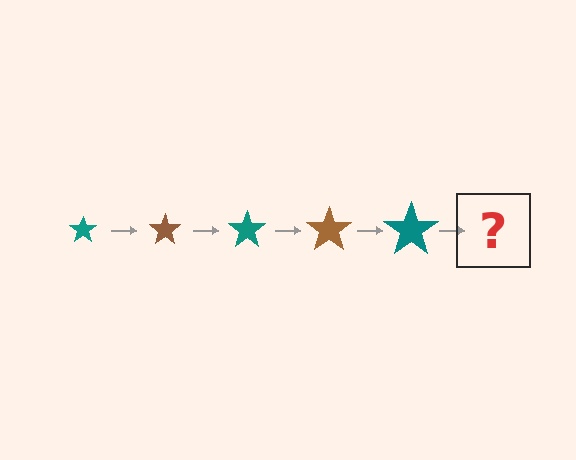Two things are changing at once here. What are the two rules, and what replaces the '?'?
The two rules are that the star grows larger each step and the color cycles through teal and brown. The '?' should be a brown star, larger than the previous one.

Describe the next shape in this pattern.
It should be a brown star, larger than the previous one.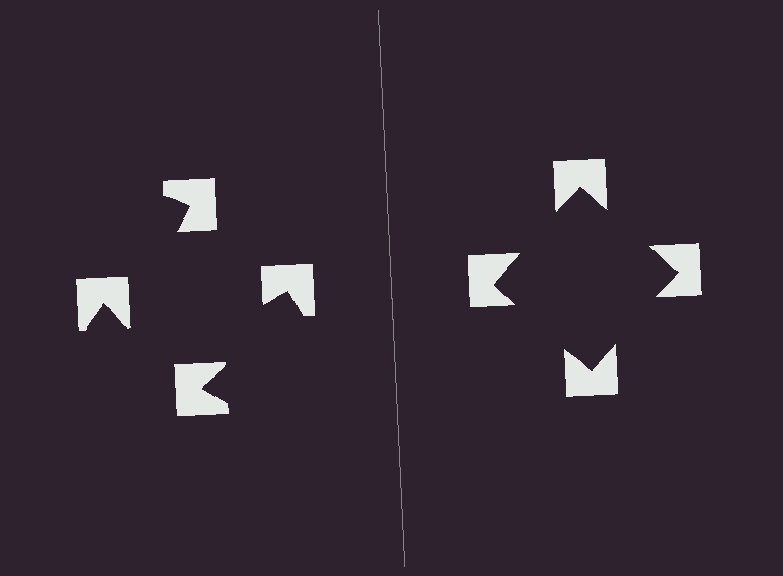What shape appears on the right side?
An illusory square.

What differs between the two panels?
The notched squares are positioned identically on both sides; only the wedge orientations differ. On the right they align to a square; on the left they are misaligned.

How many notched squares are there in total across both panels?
8 — 4 on each side.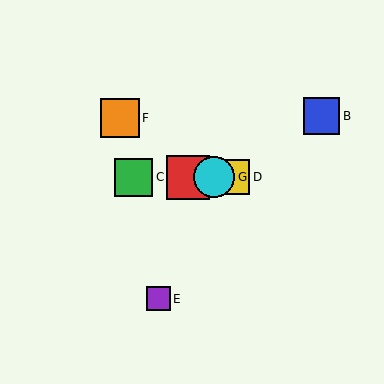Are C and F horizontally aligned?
No, C is at y≈177 and F is at y≈118.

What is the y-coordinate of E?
Object E is at y≈299.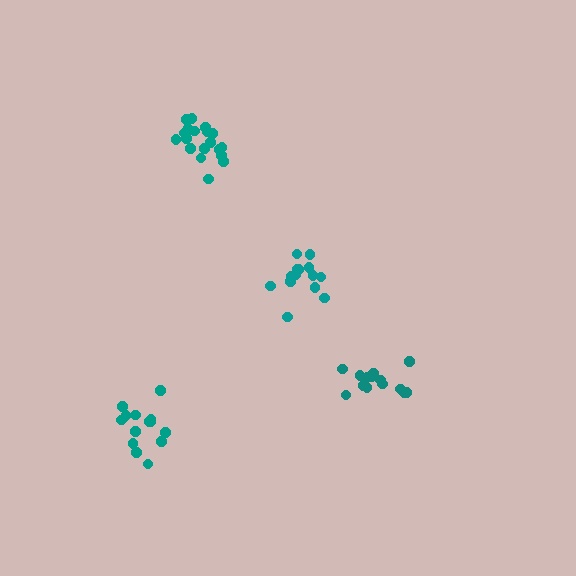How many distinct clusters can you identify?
There are 4 distinct clusters.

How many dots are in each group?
Group 1: 20 dots, Group 2: 15 dots, Group 3: 14 dots, Group 4: 14 dots (63 total).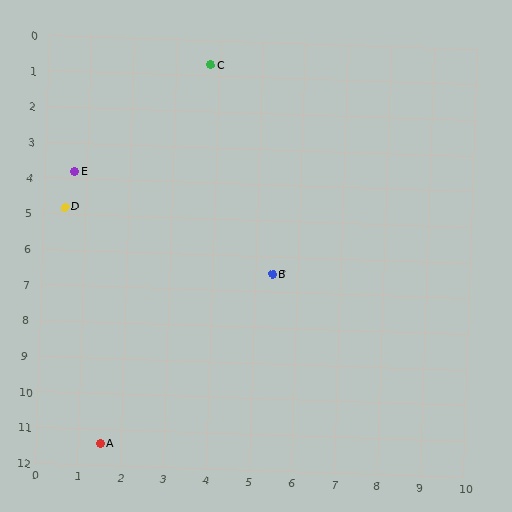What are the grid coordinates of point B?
Point B is at approximately (5.4, 6.5).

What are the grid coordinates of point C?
Point C is at approximately (3.8, 0.7).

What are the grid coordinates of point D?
Point D is at approximately (0.5, 4.8).